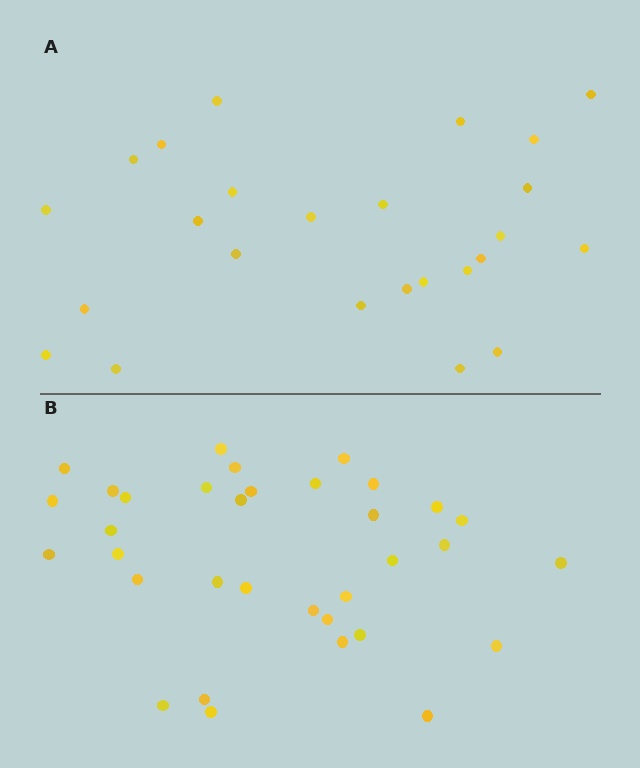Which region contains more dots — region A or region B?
Region B (the bottom region) has more dots.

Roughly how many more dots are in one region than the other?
Region B has roughly 8 or so more dots than region A.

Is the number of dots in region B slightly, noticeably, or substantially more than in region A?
Region B has noticeably more, but not dramatically so. The ratio is roughly 1.4 to 1.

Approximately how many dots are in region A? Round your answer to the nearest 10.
About 20 dots. (The exact count is 25, which rounds to 20.)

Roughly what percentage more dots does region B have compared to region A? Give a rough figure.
About 35% more.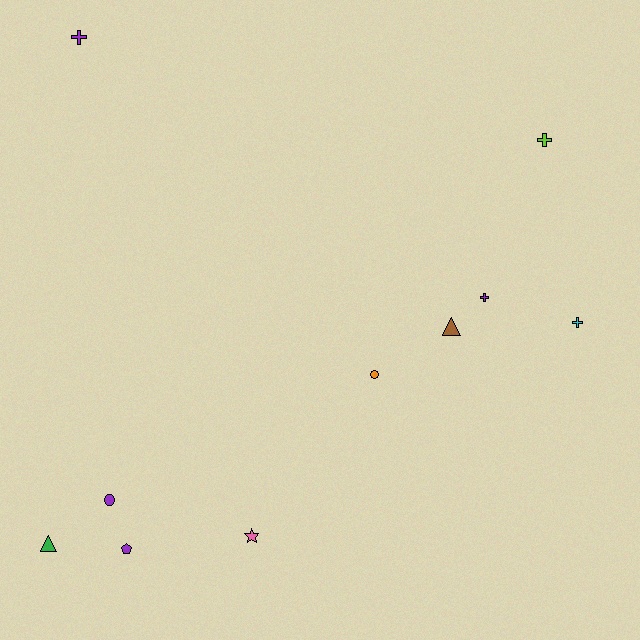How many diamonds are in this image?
There are no diamonds.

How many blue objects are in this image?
There are no blue objects.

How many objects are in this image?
There are 10 objects.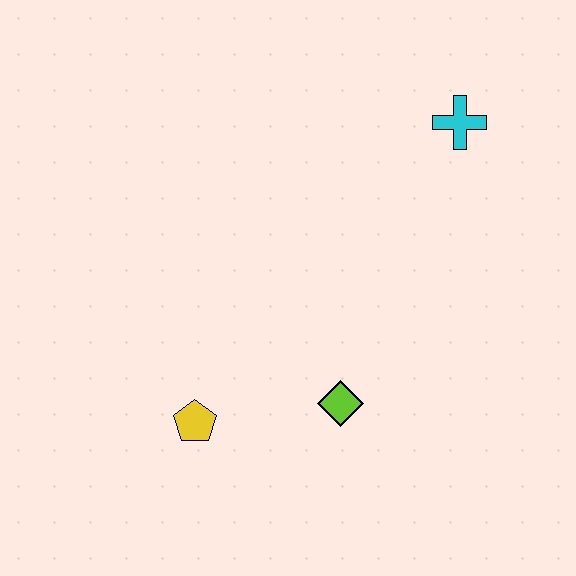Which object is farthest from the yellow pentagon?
The cyan cross is farthest from the yellow pentagon.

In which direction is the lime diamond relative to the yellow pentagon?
The lime diamond is to the right of the yellow pentagon.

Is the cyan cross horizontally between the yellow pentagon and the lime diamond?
No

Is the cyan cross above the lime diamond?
Yes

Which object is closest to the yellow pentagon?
The lime diamond is closest to the yellow pentagon.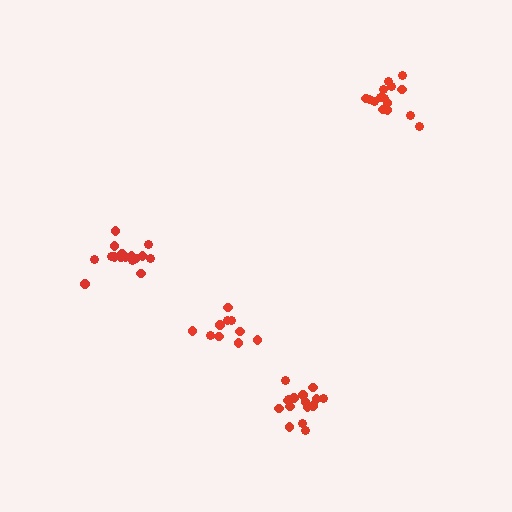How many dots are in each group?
Group 1: 16 dots, Group 2: 10 dots, Group 3: 15 dots, Group 4: 16 dots (57 total).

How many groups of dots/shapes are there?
There are 4 groups.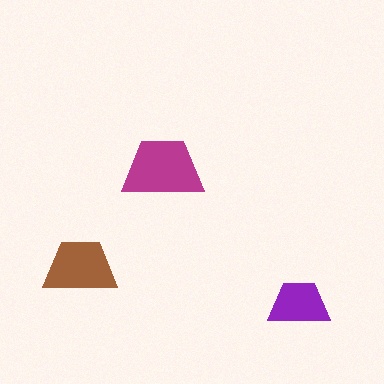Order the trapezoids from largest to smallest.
the magenta one, the brown one, the purple one.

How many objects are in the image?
There are 3 objects in the image.